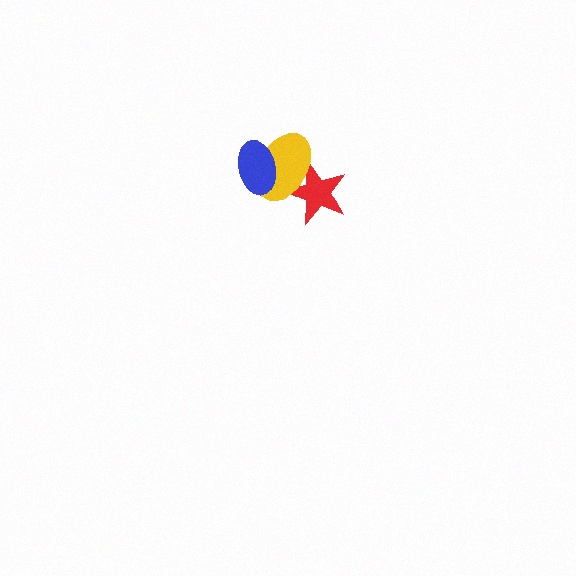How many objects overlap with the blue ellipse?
1 object overlaps with the blue ellipse.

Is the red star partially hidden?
Yes, it is partially covered by another shape.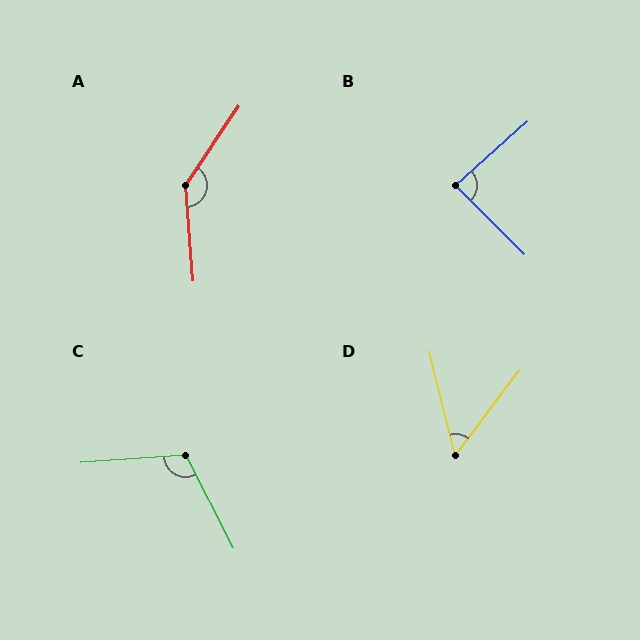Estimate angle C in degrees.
Approximately 113 degrees.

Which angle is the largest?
A, at approximately 142 degrees.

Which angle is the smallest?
D, at approximately 51 degrees.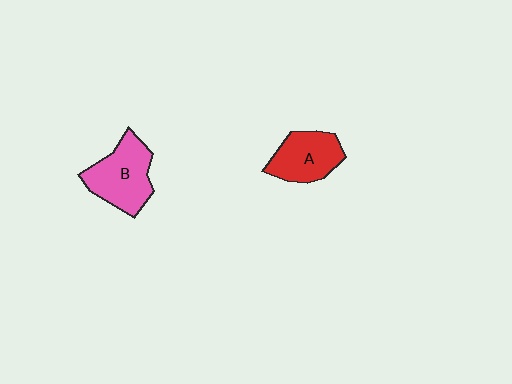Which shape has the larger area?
Shape B (pink).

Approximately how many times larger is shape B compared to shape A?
Approximately 1.2 times.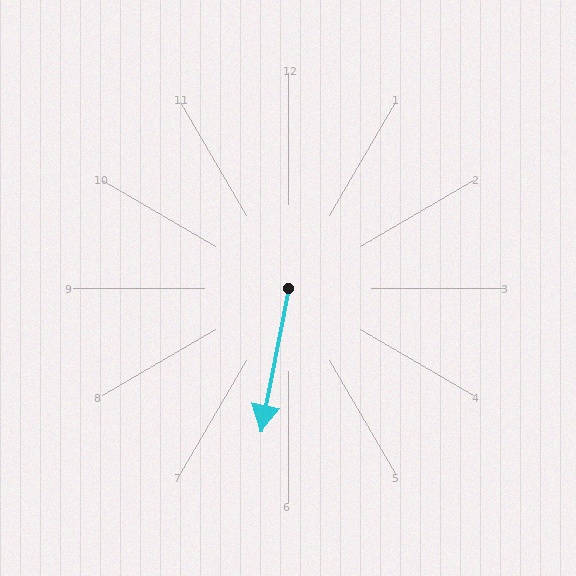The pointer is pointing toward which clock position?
Roughly 6 o'clock.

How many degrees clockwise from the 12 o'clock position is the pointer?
Approximately 191 degrees.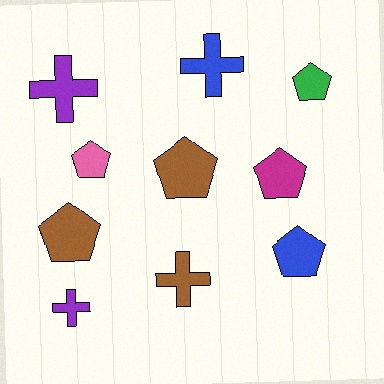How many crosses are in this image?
There are 4 crosses.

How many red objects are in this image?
There are no red objects.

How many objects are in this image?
There are 10 objects.